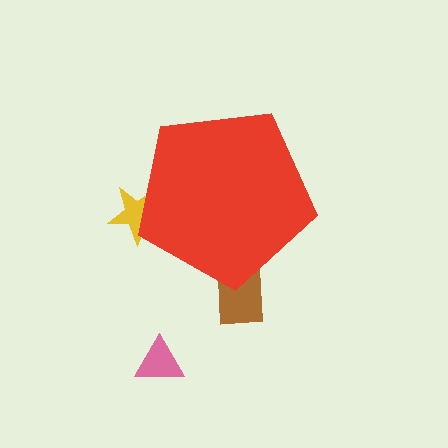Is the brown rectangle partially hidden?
Yes, the brown rectangle is partially hidden behind the red pentagon.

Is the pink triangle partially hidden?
No, the pink triangle is fully visible.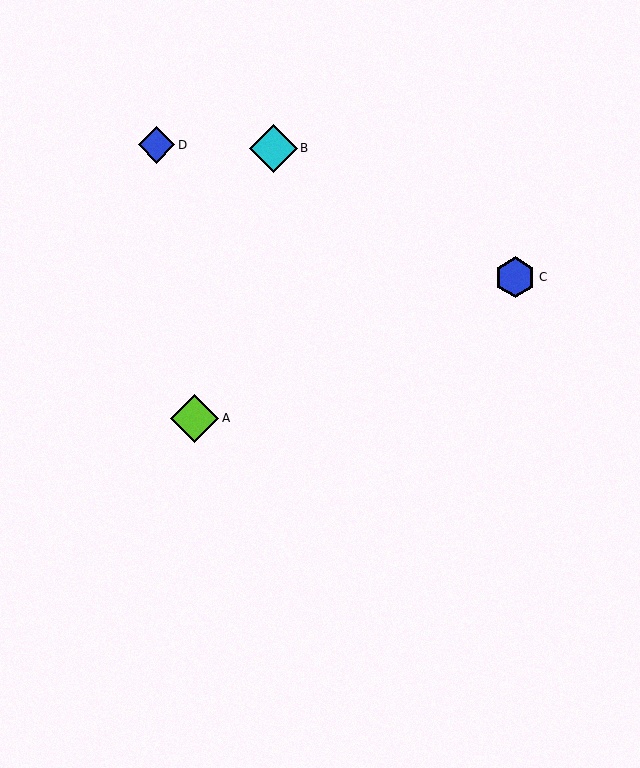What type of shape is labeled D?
Shape D is a blue diamond.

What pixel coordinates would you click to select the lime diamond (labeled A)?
Click at (194, 418) to select the lime diamond A.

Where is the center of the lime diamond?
The center of the lime diamond is at (194, 418).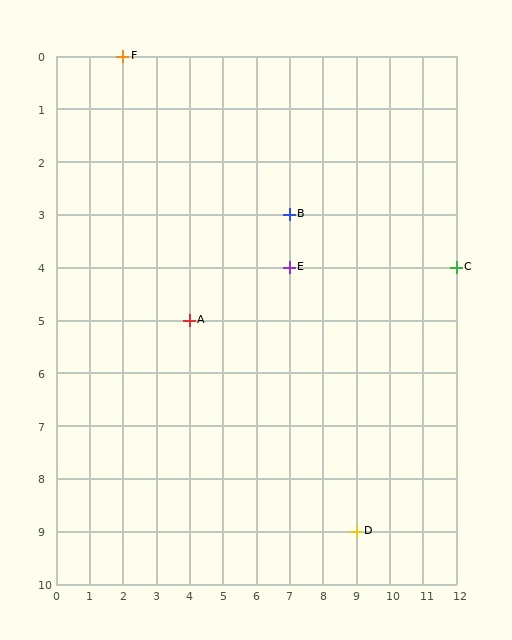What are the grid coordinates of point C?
Point C is at grid coordinates (12, 4).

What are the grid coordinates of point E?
Point E is at grid coordinates (7, 4).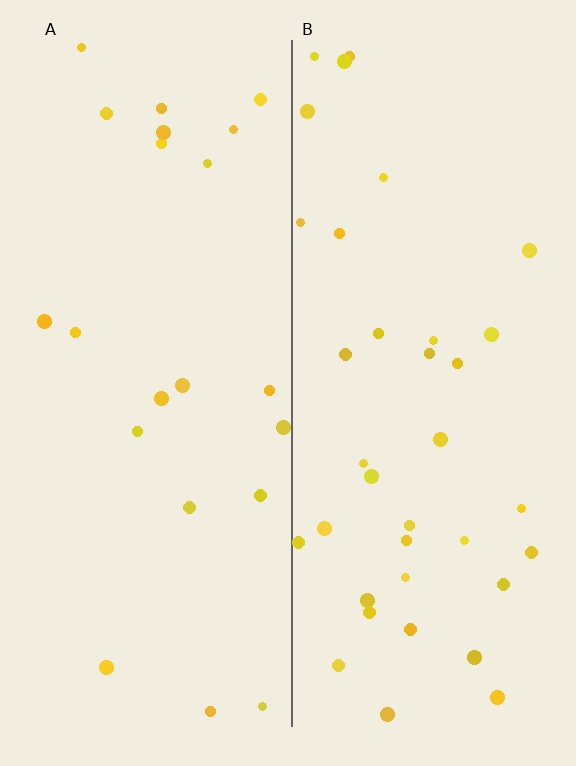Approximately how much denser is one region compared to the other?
Approximately 1.7× — region B over region A.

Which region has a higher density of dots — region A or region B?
B (the right).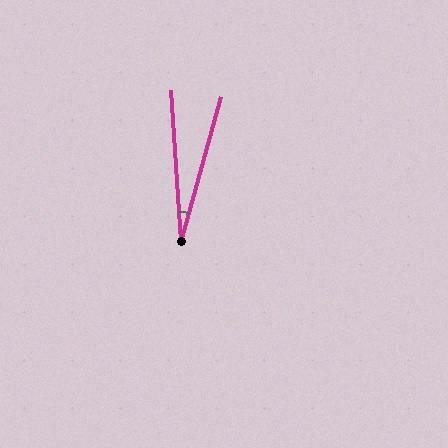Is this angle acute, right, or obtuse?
It is acute.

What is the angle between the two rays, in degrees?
Approximately 19 degrees.